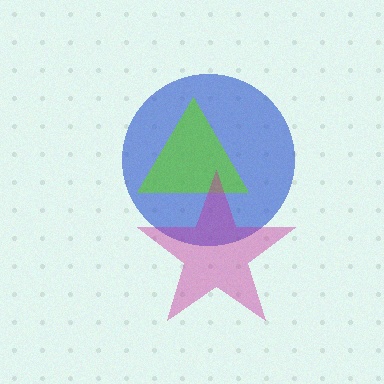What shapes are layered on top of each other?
The layered shapes are: a blue circle, a lime triangle, a magenta star.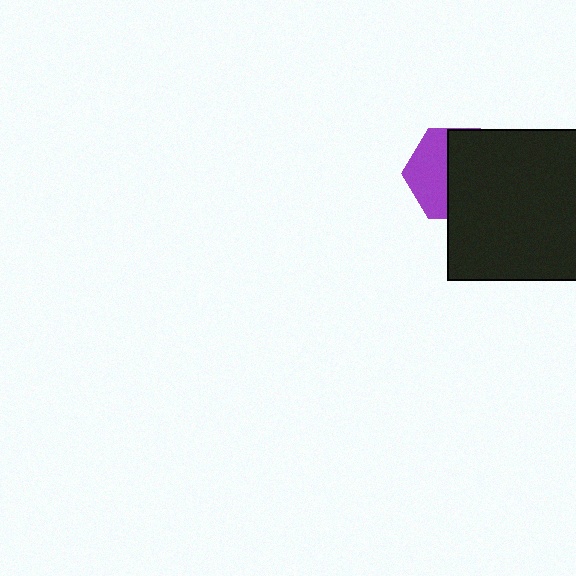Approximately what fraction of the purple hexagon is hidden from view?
Roughly 58% of the purple hexagon is hidden behind the black square.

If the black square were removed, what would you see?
You would see the complete purple hexagon.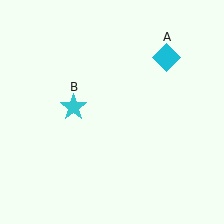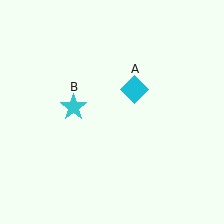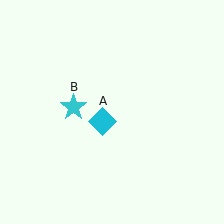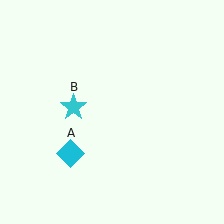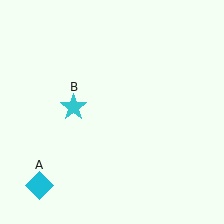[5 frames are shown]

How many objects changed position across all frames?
1 object changed position: cyan diamond (object A).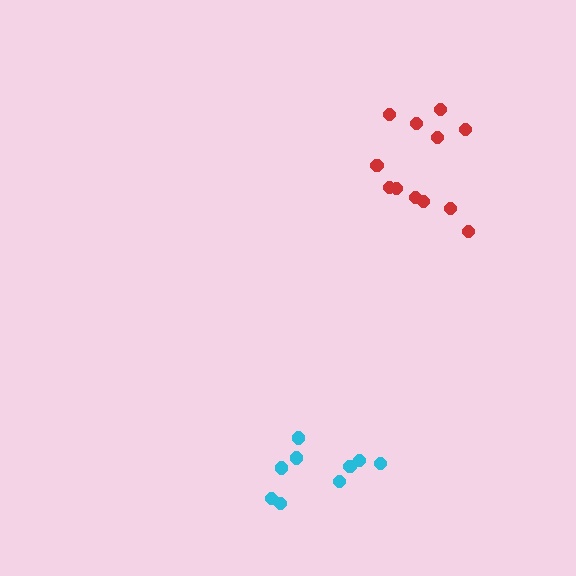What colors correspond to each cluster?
The clusters are colored: cyan, red.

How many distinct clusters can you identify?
There are 2 distinct clusters.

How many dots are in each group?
Group 1: 9 dots, Group 2: 12 dots (21 total).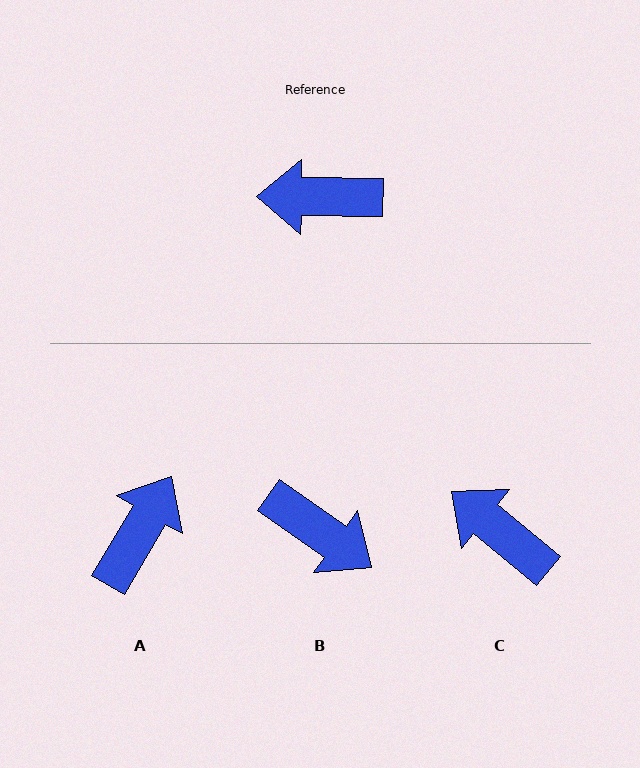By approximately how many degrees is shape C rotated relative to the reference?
Approximately 39 degrees clockwise.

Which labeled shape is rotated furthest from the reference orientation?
B, about 145 degrees away.